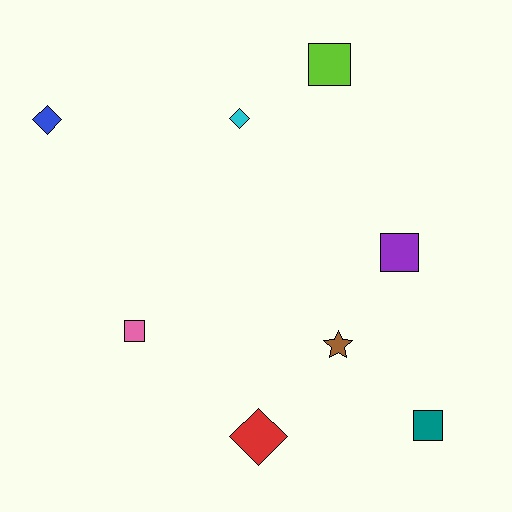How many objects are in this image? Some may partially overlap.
There are 8 objects.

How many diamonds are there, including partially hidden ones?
There are 3 diamonds.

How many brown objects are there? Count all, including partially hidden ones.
There is 1 brown object.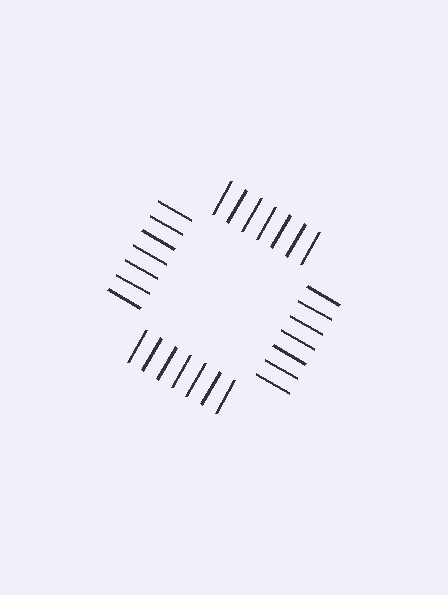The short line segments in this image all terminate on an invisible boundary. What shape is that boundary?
An illusory square — the line segments terminate on its edges but no continuous stroke is drawn.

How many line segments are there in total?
28 — 7 along each of the 4 edges.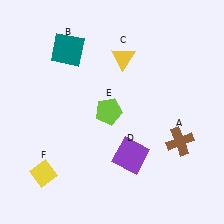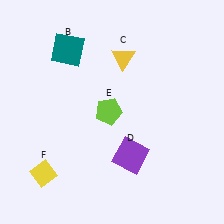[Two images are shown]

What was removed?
The brown cross (A) was removed in Image 2.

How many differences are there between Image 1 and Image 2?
There is 1 difference between the two images.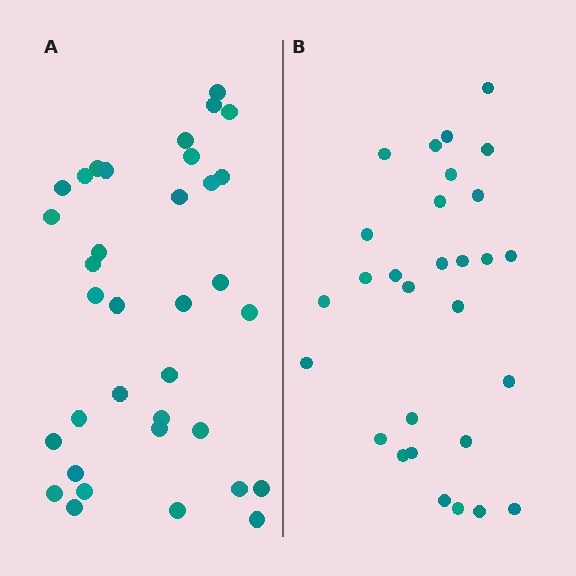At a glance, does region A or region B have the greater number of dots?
Region A (the left region) has more dots.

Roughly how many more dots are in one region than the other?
Region A has about 6 more dots than region B.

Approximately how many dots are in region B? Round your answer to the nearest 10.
About 30 dots. (The exact count is 29, which rounds to 30.)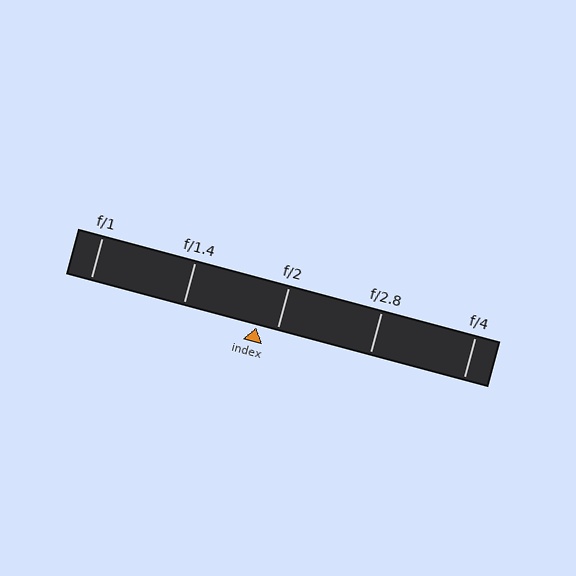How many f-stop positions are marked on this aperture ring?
There are 5 f-stop positions marked.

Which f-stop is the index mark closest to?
The index mark is closest to f/2.